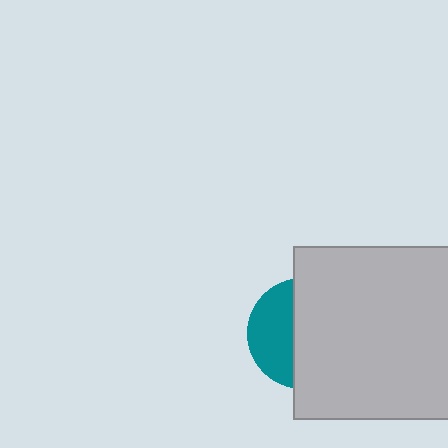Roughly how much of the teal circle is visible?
A small part of it is visible (roughly 39%).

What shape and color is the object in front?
The object in front is a light gray rectangle.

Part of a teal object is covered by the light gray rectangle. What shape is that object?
It is a circle.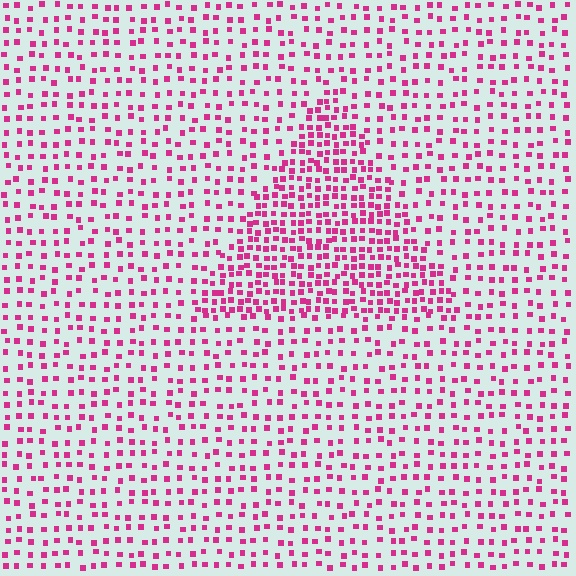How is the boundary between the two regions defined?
The boundary is defined by a change in element density (approximately 2.0x ratio). All elements are the same color, size, and shape.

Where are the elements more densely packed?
The elements are more densely packed inside the triangle boundary.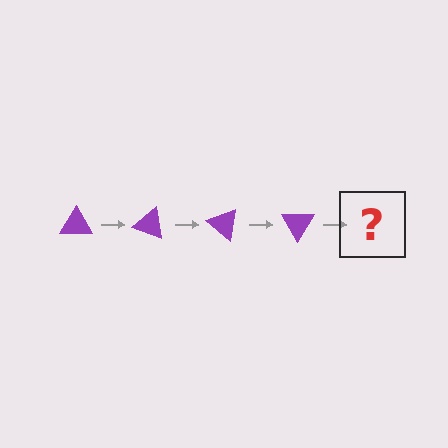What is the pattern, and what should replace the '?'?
The pattern is that the triangle rotates 20 degrees each step. The '?' should be a purple triangle rotated 80 degrees.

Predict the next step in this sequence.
The next step is a purple triangle rotated 80 degrees.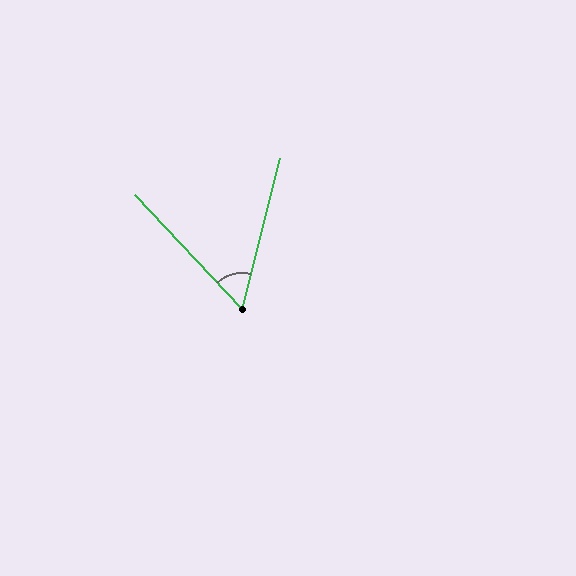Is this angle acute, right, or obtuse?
It is acute.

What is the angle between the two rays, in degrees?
Approximately 57 degrees.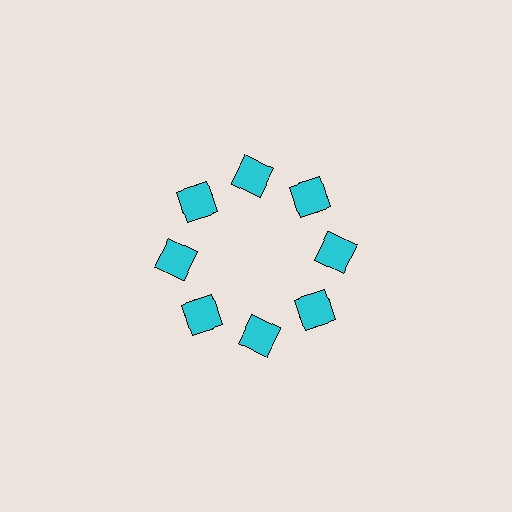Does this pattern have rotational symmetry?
Yes, this pattern has 8-fold rotational symmetry. It looks the same after rotating 45 degrees around the center.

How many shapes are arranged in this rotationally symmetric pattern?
There are 8 shapes, arranged in 8 groups of 1.